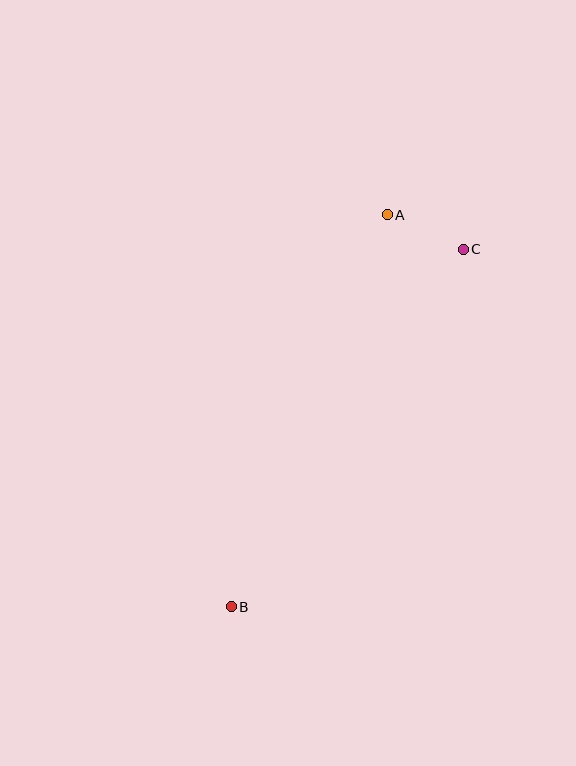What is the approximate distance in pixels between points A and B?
The distance between A and B is approximately 422 pixels.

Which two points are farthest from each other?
Points B and C are farthest from each other.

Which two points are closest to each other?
Points A and C are closest to each other.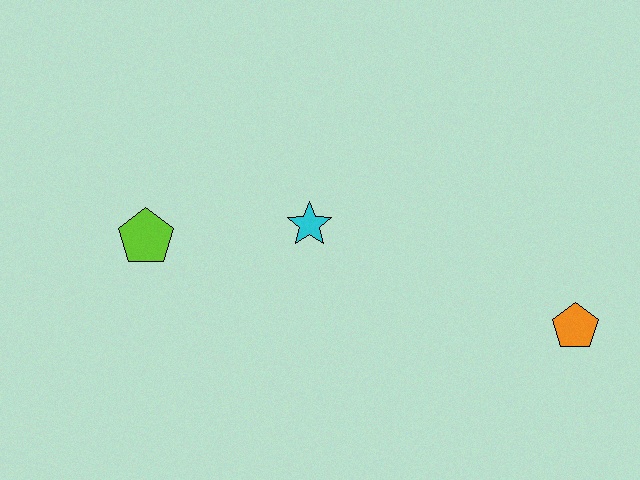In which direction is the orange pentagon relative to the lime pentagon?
The orange pentagon is to the right of the lime pentagon.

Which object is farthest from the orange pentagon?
The lime pentagon is farthest from the orange pentagon.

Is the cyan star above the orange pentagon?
Yes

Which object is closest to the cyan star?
The lime pentagon is closest to the cyan star.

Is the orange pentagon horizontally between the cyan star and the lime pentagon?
No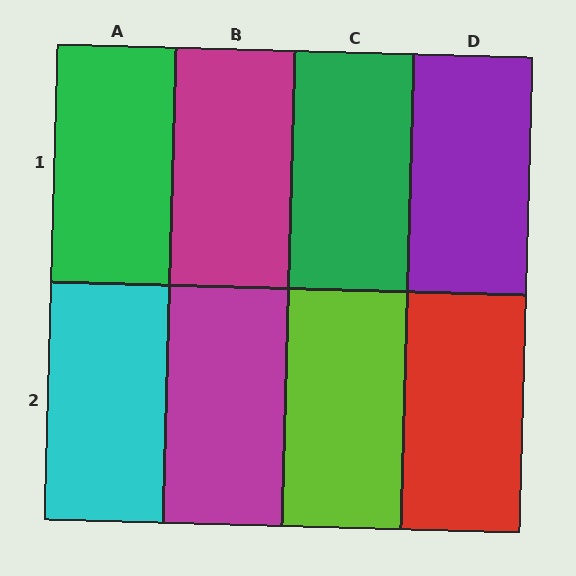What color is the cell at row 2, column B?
Magenta.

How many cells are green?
2 cells are green.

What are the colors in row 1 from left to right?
Green, magenta, green, purple.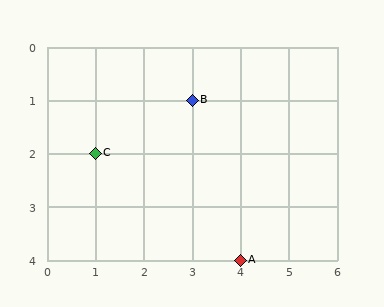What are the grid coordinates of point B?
Point B is at grid coordinates (3, 1).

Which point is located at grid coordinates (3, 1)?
Point B is at (3, 1).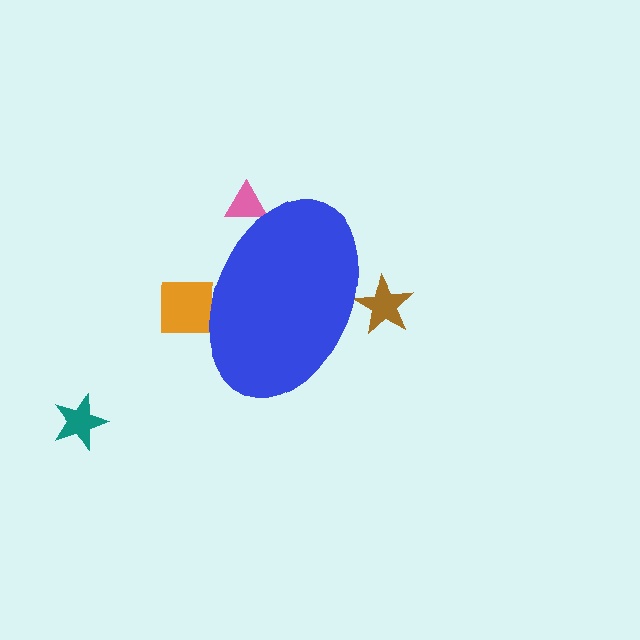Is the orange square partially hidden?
Yes, the orange square is partially hidden behind the blue ellipse.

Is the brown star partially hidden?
Yes, the brown star is partially hidden behind the blue ellipse.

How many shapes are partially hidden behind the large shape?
3 shapes are partially hidden.